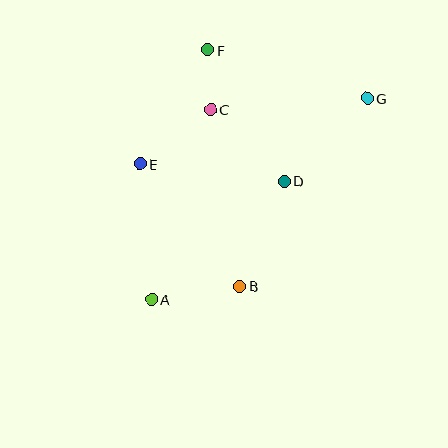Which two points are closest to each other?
Points C and F are closest to each other.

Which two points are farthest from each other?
Points A and G are farthest from each other.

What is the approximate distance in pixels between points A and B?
The distance between A and B is approximately 89 pixels.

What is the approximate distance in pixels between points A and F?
The distance between A and F is approximately 256 pixels.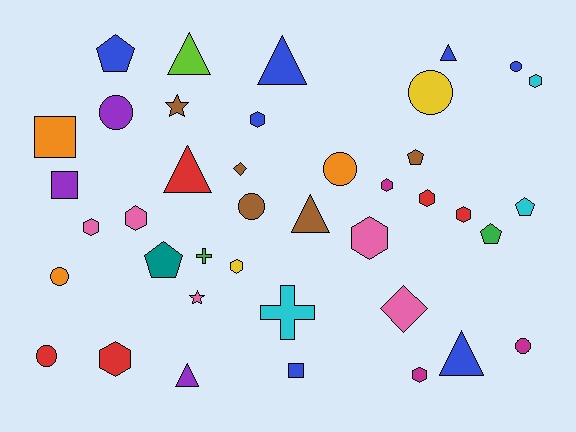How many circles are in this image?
There are 8 circles.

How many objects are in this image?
There are 40 objects.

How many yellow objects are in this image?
There are 2 yellow objects.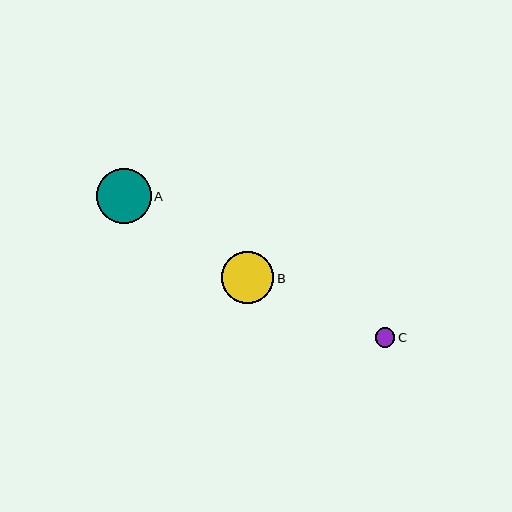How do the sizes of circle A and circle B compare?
Circle A and circle B are approximately the same size.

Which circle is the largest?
Circle A is the largest with a size of approximately 55 pixels.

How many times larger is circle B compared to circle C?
Circle B is approximately 2.7 times the size of circle C.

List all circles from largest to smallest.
From largest to smallest: A, B, C.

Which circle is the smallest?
Circle C is the smallest with a size of approximately 19 pixels.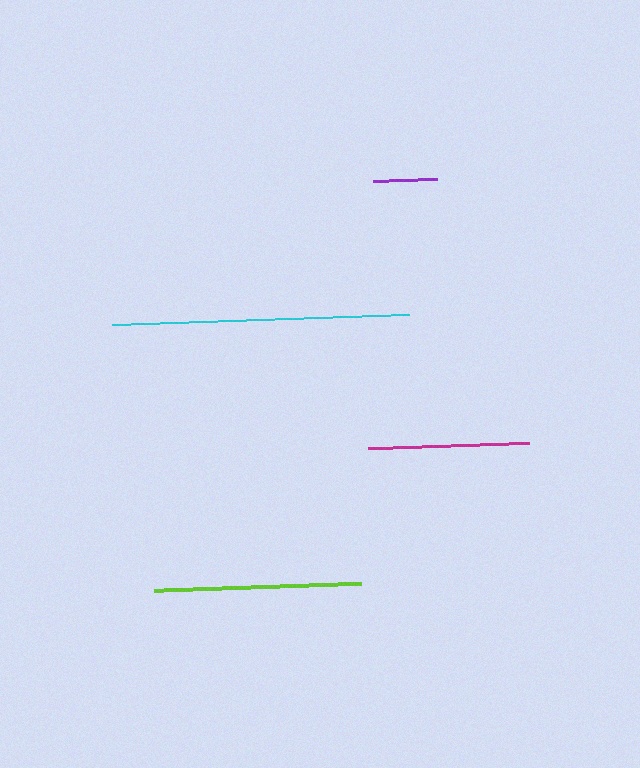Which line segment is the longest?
The cyan line is the longest at approximately 297 pixels.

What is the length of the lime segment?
The lime segment is approximately 207 pixels long.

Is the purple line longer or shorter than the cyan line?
The cyan line is longer than the purple line.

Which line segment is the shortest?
The purple line is the shortest at approximately 64 pixels.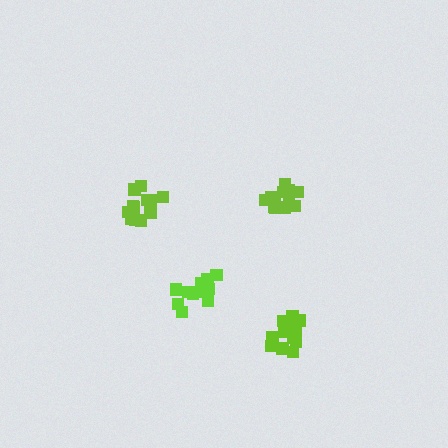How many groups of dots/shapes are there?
There are 4 groups.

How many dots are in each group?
Group 1: 13 dots, Group 2: 14 dots, Group 3: 14 dots, Group 4: 12 dots (53 total).